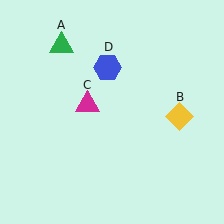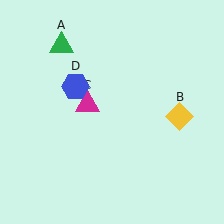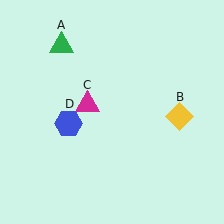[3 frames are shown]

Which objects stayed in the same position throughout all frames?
Green triangle (object A) and yellow diamond (object B) and magenta triangle (object C) remained stationary.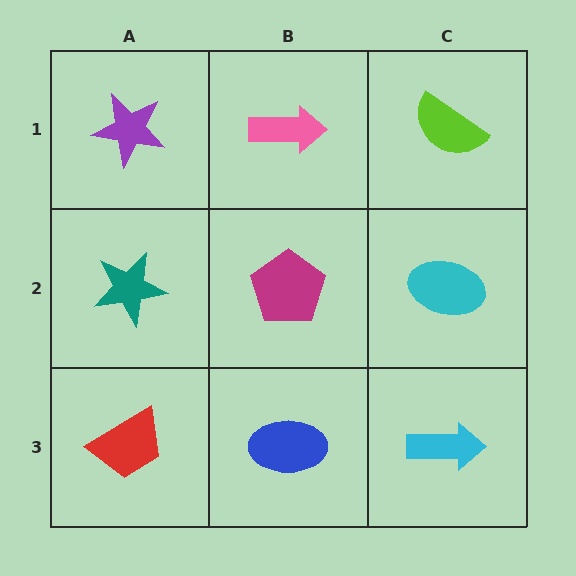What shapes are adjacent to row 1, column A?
A teal star (row 2, column A), a pink arrow (row 1, column B).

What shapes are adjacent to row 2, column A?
A purple star (row 1, column A), a red trapezoid (row 3, column A), a magenta pentagon (row 2, column B).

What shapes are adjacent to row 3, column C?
A cyan ellipse (row 2, column C), a blue ellipse (row 3, column B).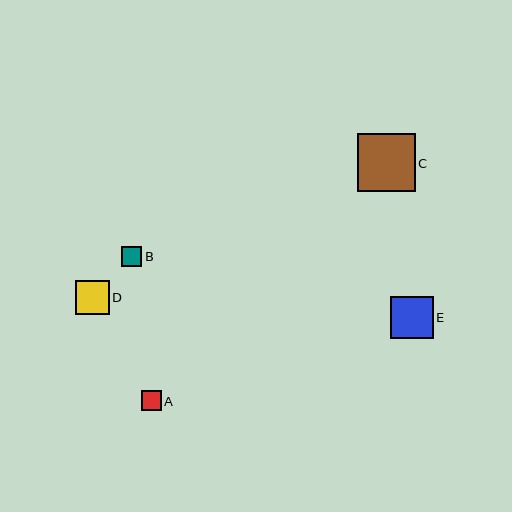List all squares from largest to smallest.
From largest to smallest: C, E, D, A, B.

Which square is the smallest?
Square B is the smallest with a size of approximately 20 pixels.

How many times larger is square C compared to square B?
Square C is approximately 2.9 times the size of square B.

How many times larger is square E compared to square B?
Square E is approximately 2.1 times the size of square B.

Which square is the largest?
Square C is the largest with a size of approximately 58 pixels.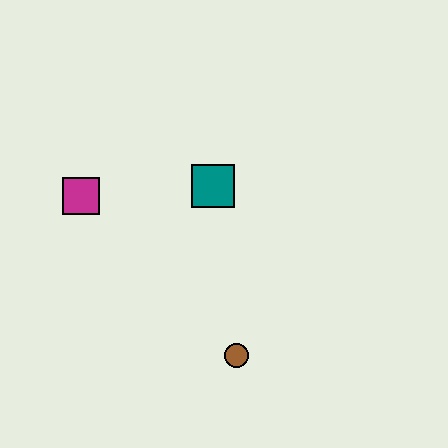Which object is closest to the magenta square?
The teal square is closest to the magenta square.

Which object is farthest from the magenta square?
The brown circle is farthest from the magenta square.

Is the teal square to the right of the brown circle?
No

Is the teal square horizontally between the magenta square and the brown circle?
Yes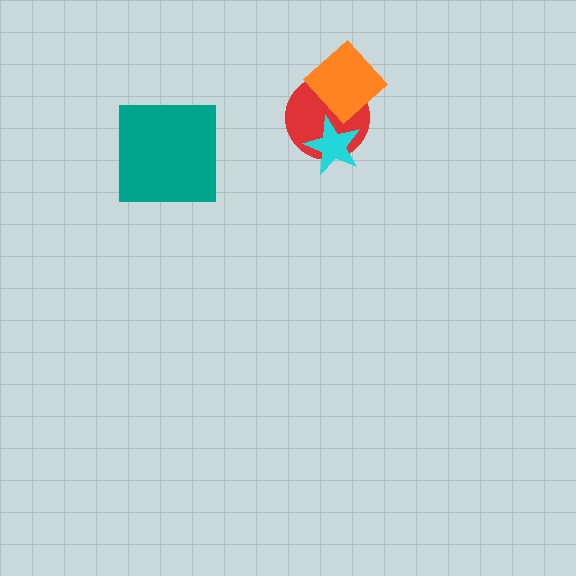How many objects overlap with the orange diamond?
2 objects overlap with the orange diamond.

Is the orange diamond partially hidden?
No, no other shape covers it.